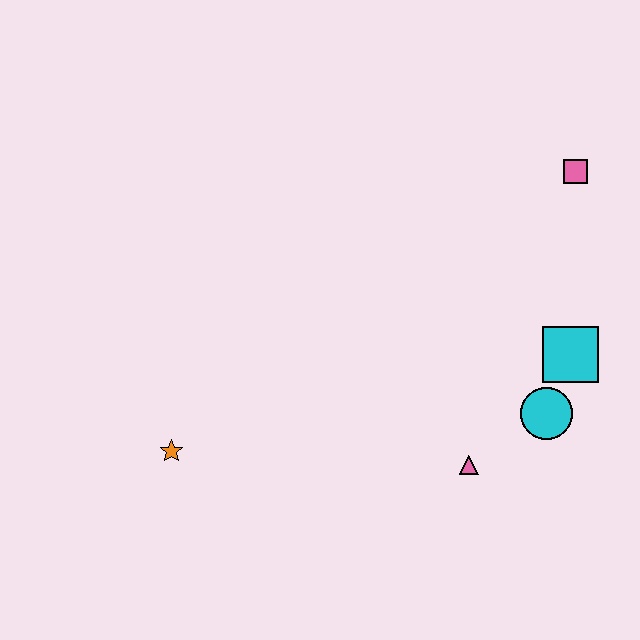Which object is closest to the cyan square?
The cyan circle is closest to the cyan square.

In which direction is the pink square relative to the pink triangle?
The pink square is above the pink triangle.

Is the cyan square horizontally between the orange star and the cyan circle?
No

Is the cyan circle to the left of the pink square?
Yes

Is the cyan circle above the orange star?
Yes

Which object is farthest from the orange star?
The pink square is farthest from the orange star.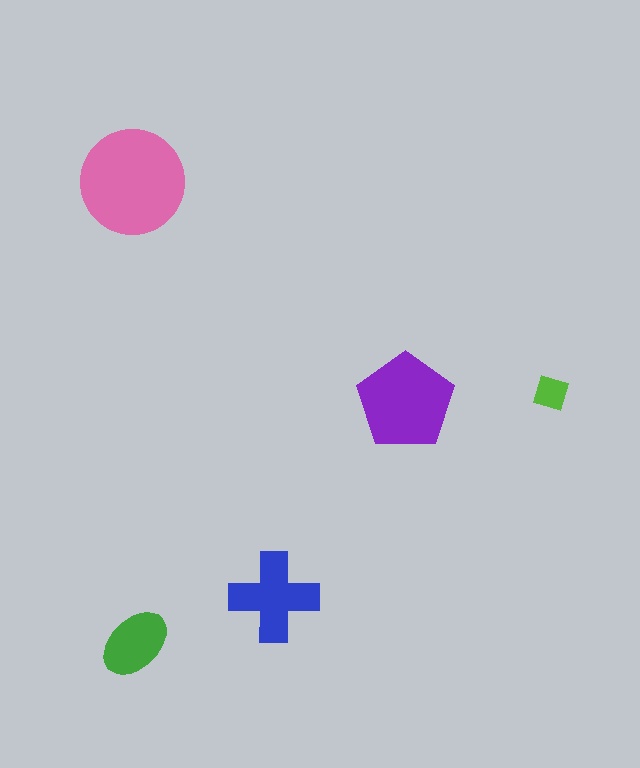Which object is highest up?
The pink circle is topmost.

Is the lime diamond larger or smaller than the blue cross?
Smaller.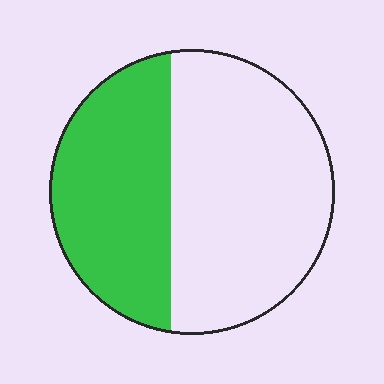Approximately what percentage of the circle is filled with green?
Approximately 40%.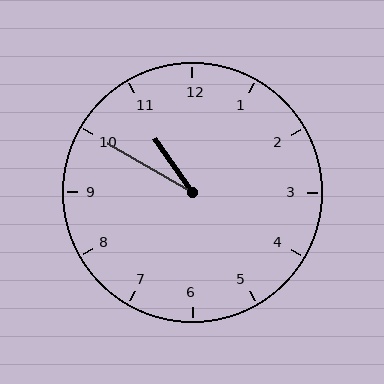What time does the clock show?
10:50.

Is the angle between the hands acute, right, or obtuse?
It is acute.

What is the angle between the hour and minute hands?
Approximately 25 degrees.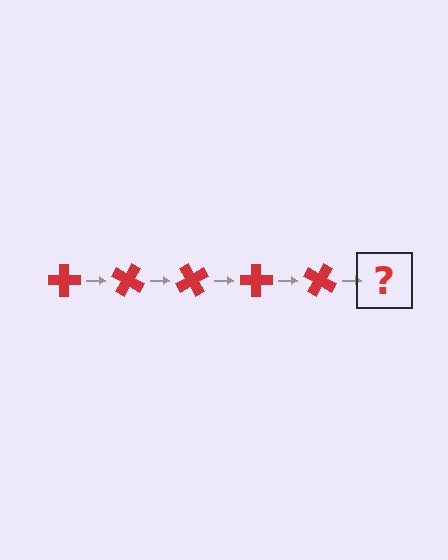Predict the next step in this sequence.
The next step is a red cross rotated 150 degrees.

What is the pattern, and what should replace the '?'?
The pattern is that the cross rotates 30 degrees each step. The '?' should be a red cross rotated 150 degrees.